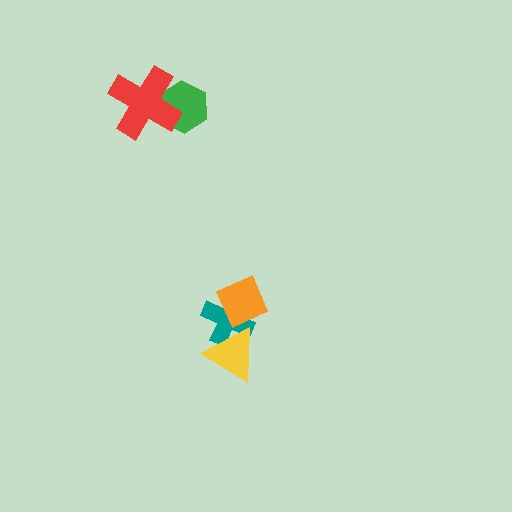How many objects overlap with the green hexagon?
1 object overlaps with the green hexagon.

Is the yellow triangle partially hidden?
No, no other shape covers it.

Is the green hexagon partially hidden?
Yes, it is partially covered by another shape.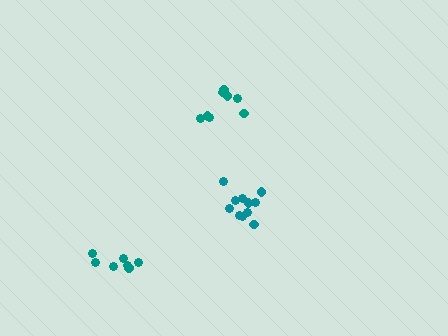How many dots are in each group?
Group 1: 7 dots, Group 2: 8 dots, Group 3: 11 dots (26 total).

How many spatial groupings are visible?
There are 3 spatial groupings.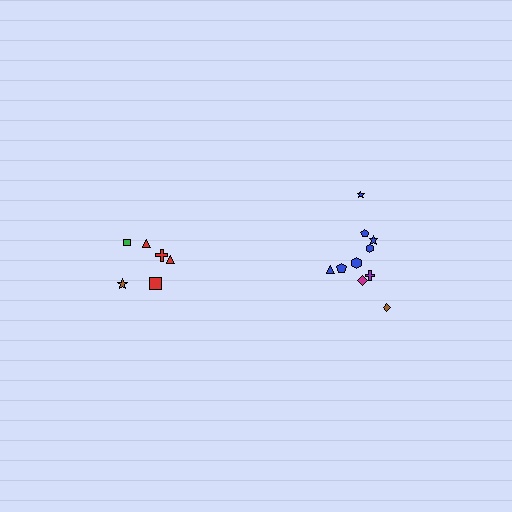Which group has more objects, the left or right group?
The right group.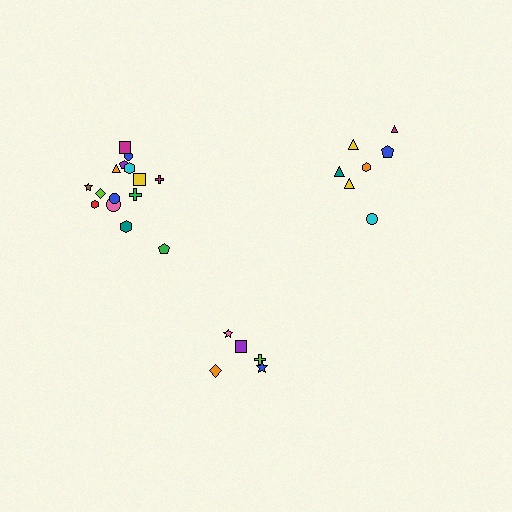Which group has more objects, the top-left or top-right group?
The top-left group.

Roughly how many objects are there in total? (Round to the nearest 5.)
Roughly 25 objects in total.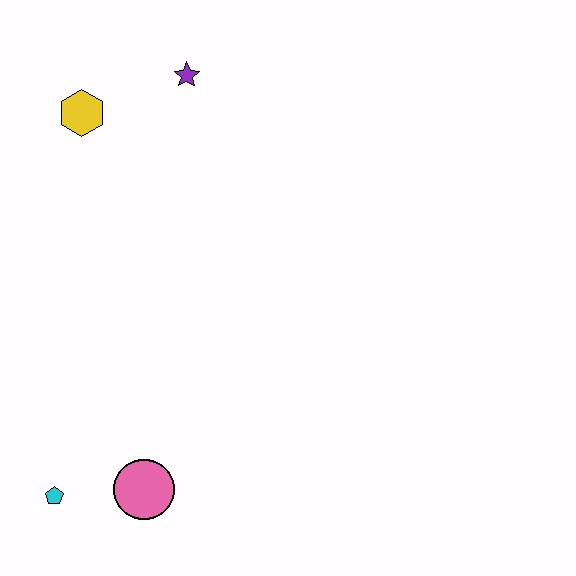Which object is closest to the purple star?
The yellow hexagon is closest to the purple star.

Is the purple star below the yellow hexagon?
No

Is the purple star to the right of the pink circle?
Yes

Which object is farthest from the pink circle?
The purple star is farthest from the pink circle.